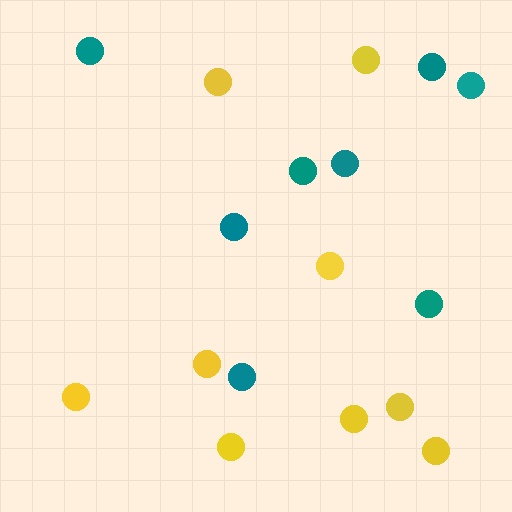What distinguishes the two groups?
There are 2 groups: one group of yellow circles (9) and one group of teal circles (8).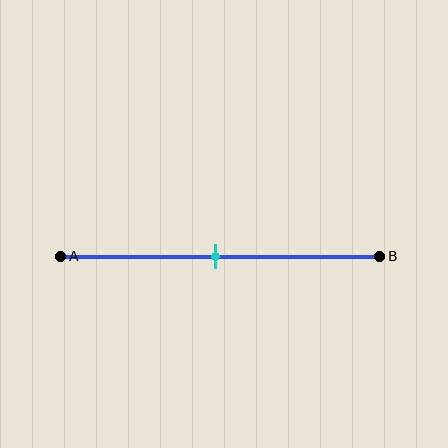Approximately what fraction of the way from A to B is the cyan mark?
The cyan mark is approximately 50% of the way from A to B.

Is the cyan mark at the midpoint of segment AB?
Yes, the mark is approximately at the midpoint.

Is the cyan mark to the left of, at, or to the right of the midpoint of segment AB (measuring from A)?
The cyan mark is approximately at the midpoint of segment AB.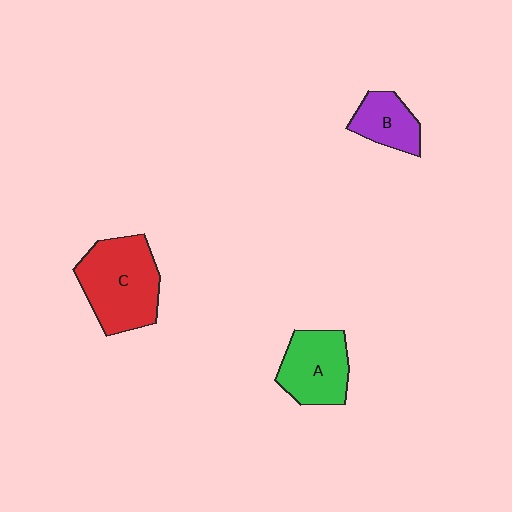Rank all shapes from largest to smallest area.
From largest to smallest: C (red), A (green), B (purple).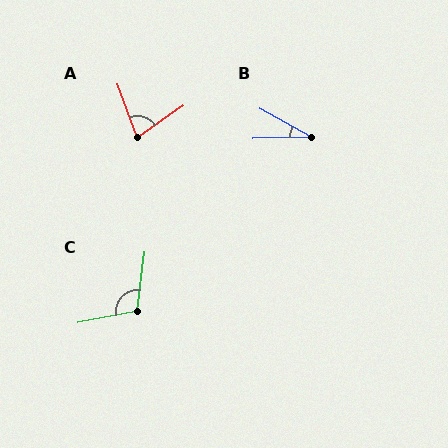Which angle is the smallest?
B, at approximately 31 degrees.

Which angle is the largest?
C, at approximately 108 degrees.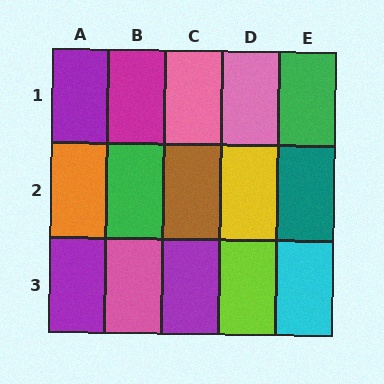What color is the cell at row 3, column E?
Cyan.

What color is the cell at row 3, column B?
Pink.